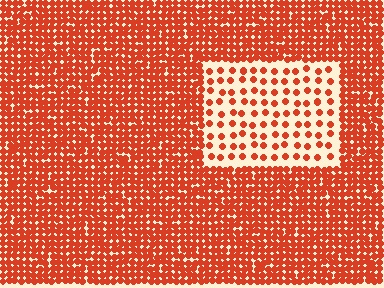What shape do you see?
I see a rectangle.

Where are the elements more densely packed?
The elements are more densely packed outside the rectangle boundary.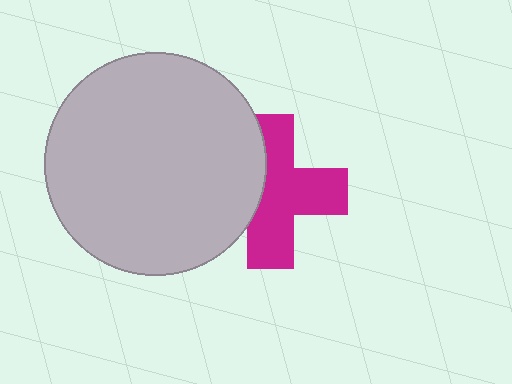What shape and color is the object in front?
The object in front is a light gray circle.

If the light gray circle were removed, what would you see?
You would see the complete magenta cross.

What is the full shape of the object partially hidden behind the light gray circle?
The partially hidden object is a magenta cross.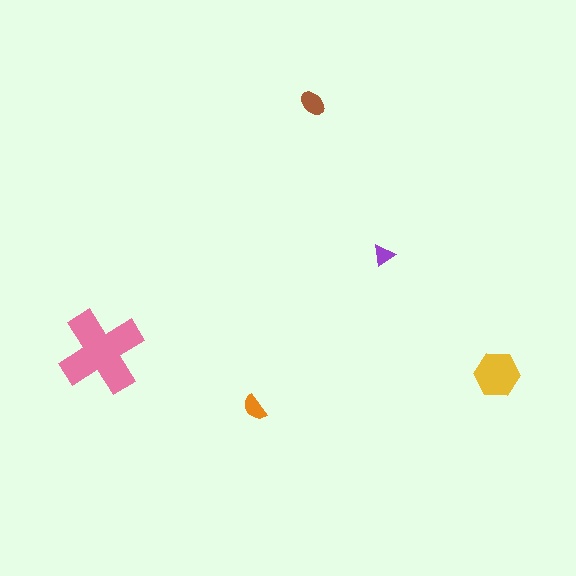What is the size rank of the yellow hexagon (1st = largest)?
2nd.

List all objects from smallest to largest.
The purple triangle, the orange semicircle, the brown ellipse, the yellow hexagon, the pink cross.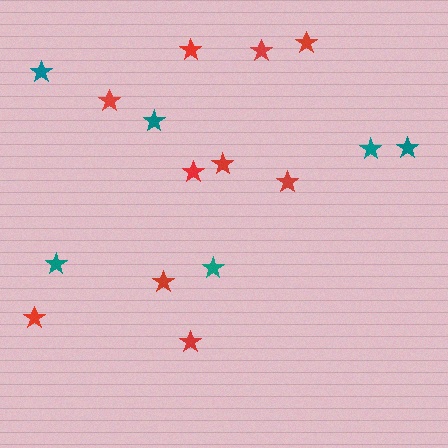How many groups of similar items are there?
There are 2 groups: one group of red stars (10) and one group of teal stars (6).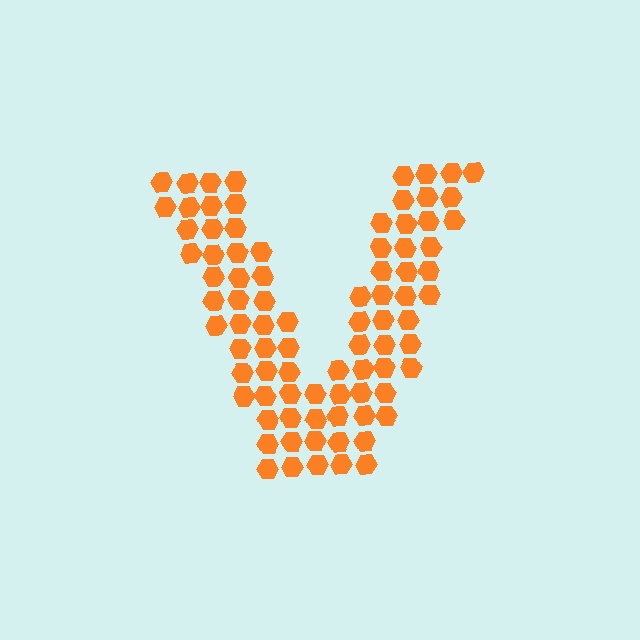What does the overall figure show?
The overall figure shows the letter V.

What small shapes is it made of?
It is made of small hexagons.